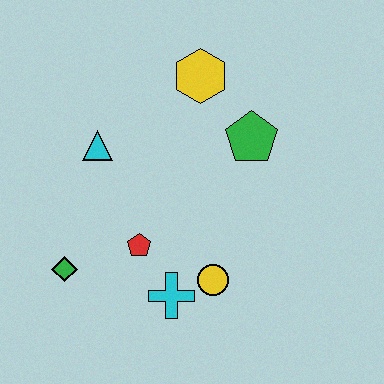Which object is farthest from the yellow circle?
The yellow hexagon is farthest from the yellow circle.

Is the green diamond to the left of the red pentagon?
Yes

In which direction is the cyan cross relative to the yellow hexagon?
The cyan cross is below the yellow hexagon.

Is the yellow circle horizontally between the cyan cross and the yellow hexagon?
No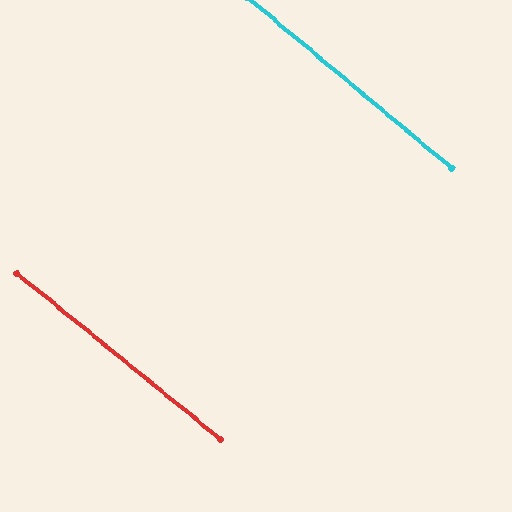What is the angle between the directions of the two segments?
Approximately 1 degree.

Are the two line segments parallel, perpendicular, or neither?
Parallel — their directions differ by only 0.8°.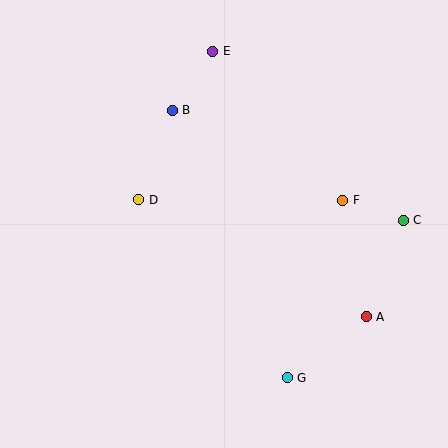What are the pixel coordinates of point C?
Point C is at (403, 220).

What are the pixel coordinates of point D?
Point D is at (139, 200).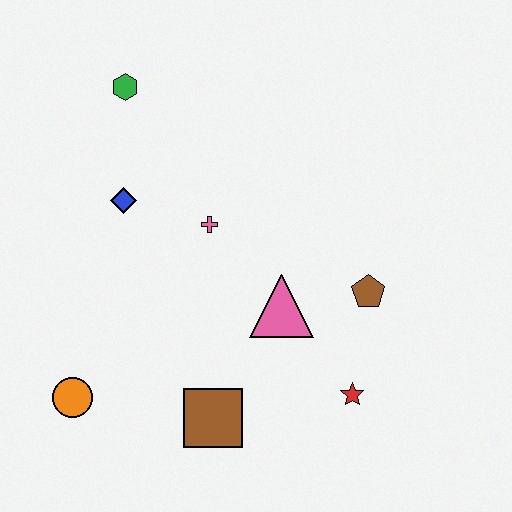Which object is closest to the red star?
The brown pentagon is closest to the red star.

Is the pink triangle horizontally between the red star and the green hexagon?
Yes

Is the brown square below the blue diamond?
Yes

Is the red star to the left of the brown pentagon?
Yes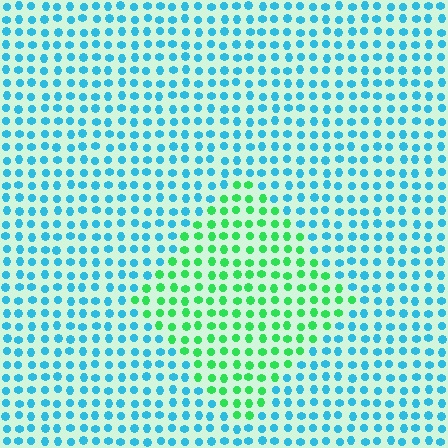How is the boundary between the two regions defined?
The boundary is defined purely by a slight shift in hue (about 60 degrees). Spacing, size, and orientation are identical on both sides.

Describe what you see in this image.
The image is filled with small cyan elements in a uniform arrangement. A diamond-shaped region is visible where the elements are tinted to a slightly different hue, forming a subtle color boundary.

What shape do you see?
I see a diamond.